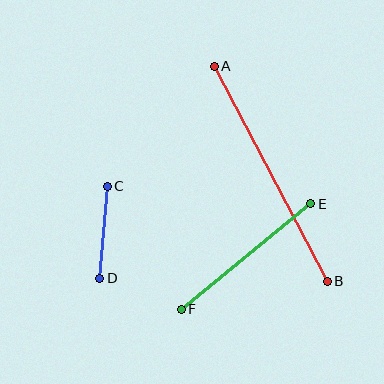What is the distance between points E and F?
The distance is approximately 167 pixels.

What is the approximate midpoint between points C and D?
The midpoint is at approximately (104, 232) pixels.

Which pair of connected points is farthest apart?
Points A and B are farthest apart.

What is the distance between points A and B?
The distance is approximately 243 pixels.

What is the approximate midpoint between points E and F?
The midpoint is at approximately (246, 256) pixels.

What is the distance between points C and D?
The distance is approximately 92 pixels.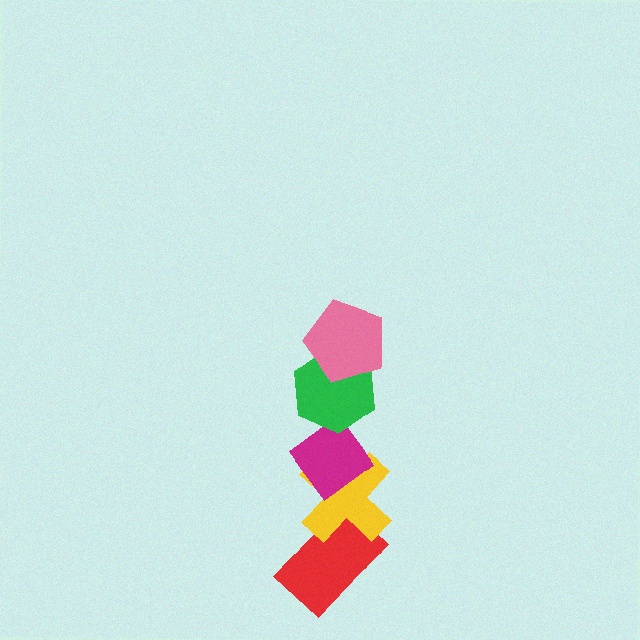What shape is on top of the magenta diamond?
The green hexagon is on top of the magenta diamond.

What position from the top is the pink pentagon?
The pink pentagon is 1st from the top.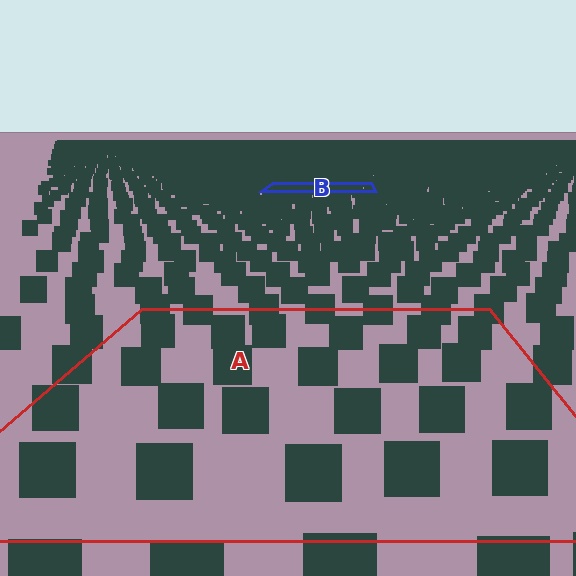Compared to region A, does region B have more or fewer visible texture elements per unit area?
Region B has more texture elements per unit area — they are packed more densely because it is farther away.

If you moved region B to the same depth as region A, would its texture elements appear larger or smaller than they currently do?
They would appear larger. At a closer depth, the same texture elements are projected at a bigger on-screen size.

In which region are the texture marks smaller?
The texture marks are smaller in region B, because it is farther away.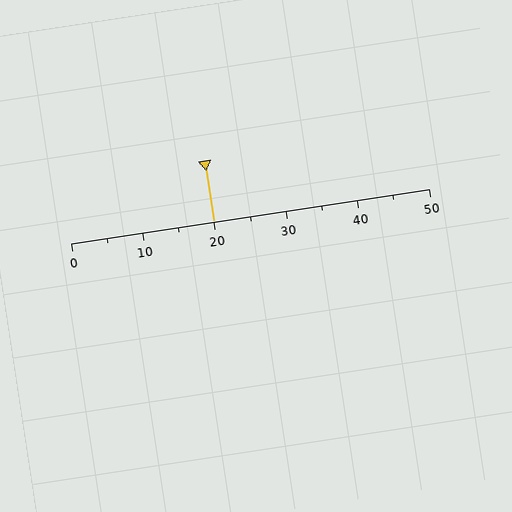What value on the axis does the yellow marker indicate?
The marker indicates approximately 20.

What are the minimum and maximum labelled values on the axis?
The axis runs from 0 to 50.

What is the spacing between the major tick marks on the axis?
The major ticks are spaced 10 apart.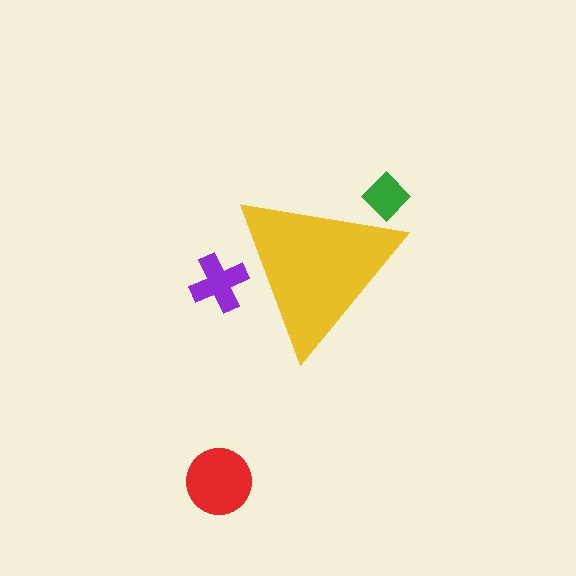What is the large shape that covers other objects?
A yellow triangle.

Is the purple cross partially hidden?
Yes, the purple cross is partially hidden behind the yellow triangle.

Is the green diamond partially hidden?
Yes, the green diamond is partially hidden behind the yellow triangle.